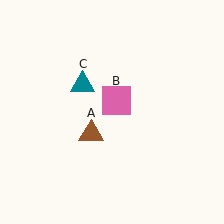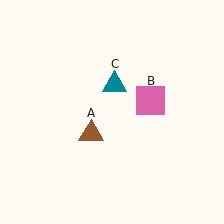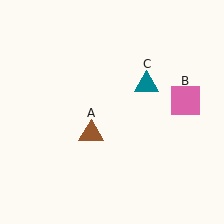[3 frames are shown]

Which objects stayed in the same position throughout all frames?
Brown triangle (object A) remained stationary.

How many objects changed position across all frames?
2 objects changed position: pink square (object B), teal triangle (object C).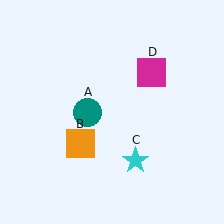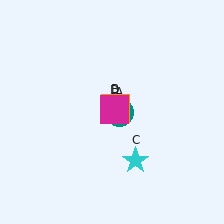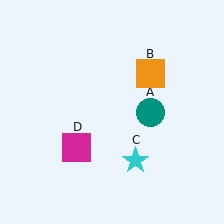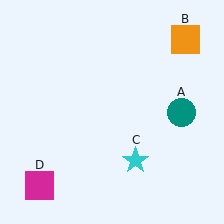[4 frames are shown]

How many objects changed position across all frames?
3 objects changed position: teal circle (object A), orange square (object B), magenta square (object D).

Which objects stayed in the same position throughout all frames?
Cyan star (object C) remained stationary.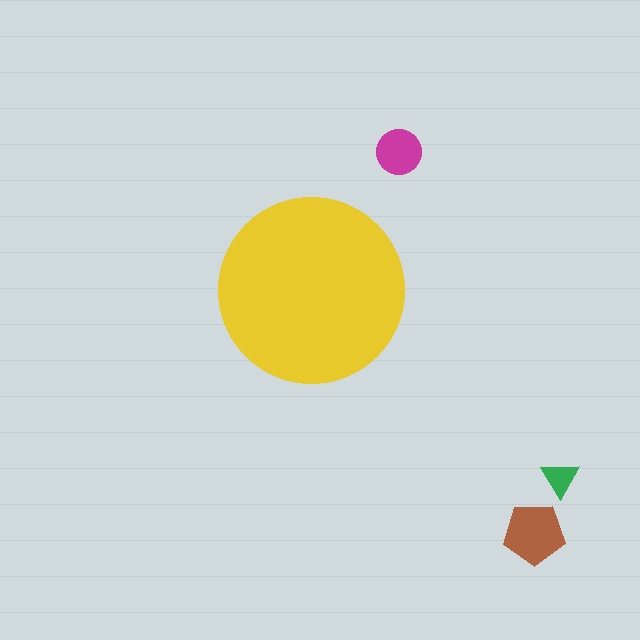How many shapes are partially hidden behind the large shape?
0 shapes are partially hidden.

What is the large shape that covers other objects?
A yellow circle.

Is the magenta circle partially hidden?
No, the magenta circle is fully visible.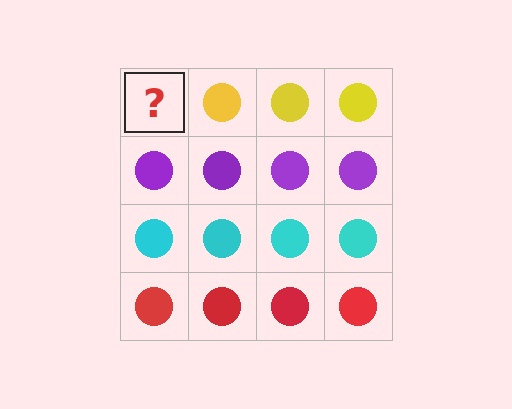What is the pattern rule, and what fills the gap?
The rule is that each row has a consistent color. The gap should be filled with a yellow circle.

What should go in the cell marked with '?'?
The missing cell should contain a yellow circle.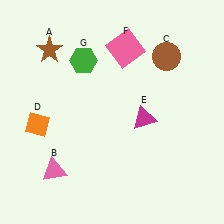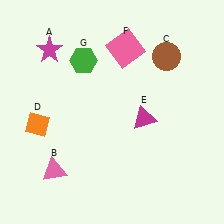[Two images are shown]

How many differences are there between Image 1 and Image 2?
There is 1 difference between the two images.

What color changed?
The star (A) changed from brown in Image 1 to magenta in Image 2.